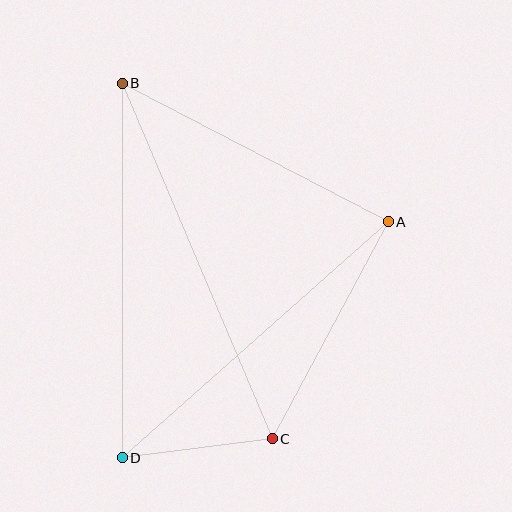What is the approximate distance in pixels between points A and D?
The distance between A and D is approximately 356 pixels.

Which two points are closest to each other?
Points C and D are closest to each other.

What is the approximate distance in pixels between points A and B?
The distance between A and B is approximately 300 pixels.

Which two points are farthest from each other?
Points B and C are farthest from each other.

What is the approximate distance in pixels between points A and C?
The distance between A and C is approximately 246 pixels.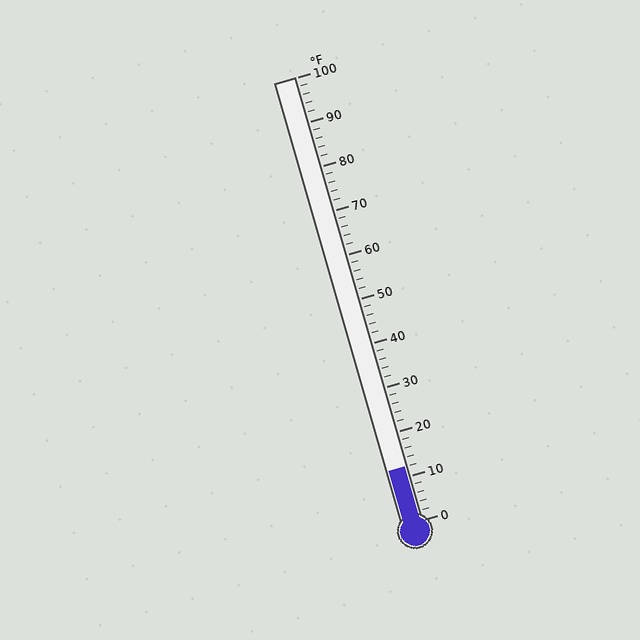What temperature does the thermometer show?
The thermometer shows approximately 12°F.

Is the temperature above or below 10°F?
The temperature is above 10°F.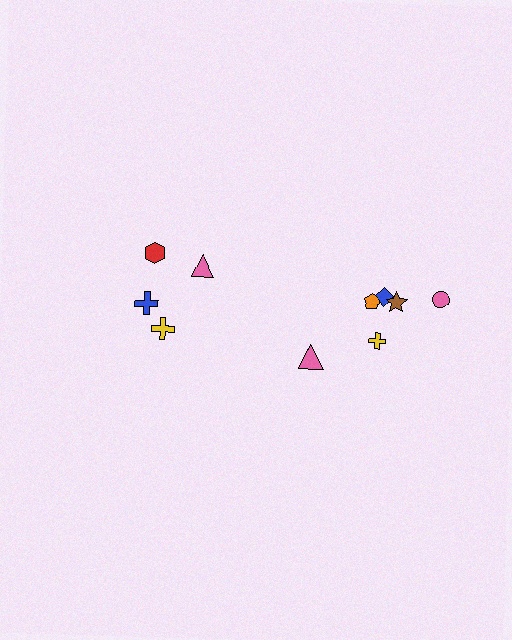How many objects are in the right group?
There are 6 objects.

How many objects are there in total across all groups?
There are 10 objects.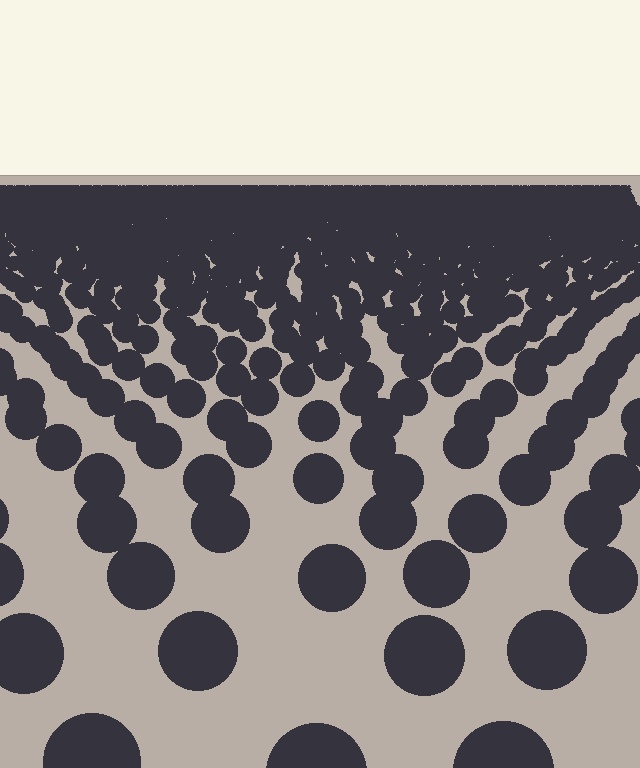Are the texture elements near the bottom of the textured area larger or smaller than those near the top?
Larger. Near the bottom, elements are closer to the viewer and appear at a bigger on-screen size.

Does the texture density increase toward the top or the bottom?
Density increases toward the top.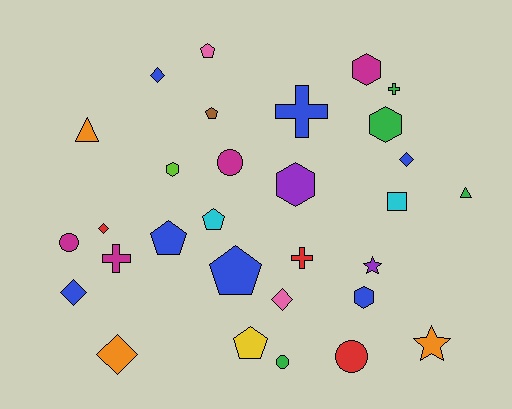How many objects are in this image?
There are 30 objects.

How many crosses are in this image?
There are 4 crosses.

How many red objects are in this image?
There are 3 red objects.